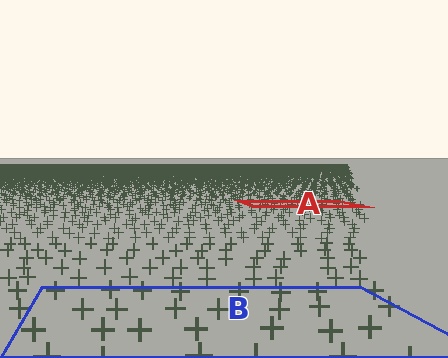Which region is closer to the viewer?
Region B is closer. The texture elements there are larger and more spread out.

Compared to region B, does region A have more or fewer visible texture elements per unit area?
Region A has more texture elements per unit area — they are packed more densely because it is farther away.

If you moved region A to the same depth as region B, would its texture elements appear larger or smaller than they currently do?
They would appear larger. At a closer depth, the same texture elements are projected at a bigger on-screen size.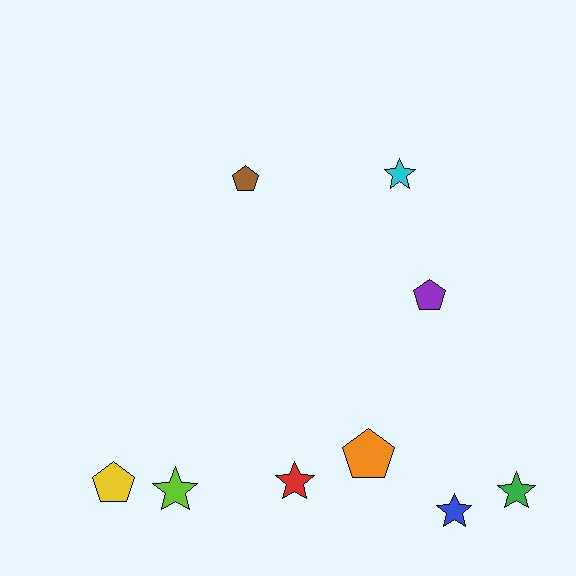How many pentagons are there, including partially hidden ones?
There are 4 pentagons.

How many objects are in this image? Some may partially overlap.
There are 9 objects.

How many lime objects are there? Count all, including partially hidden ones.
There is 1 lime object.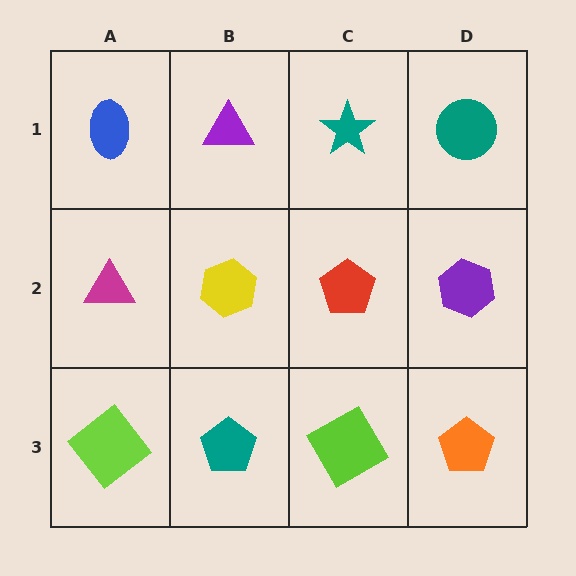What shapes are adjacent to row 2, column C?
A teal star (row 1, column C), a lime square (row 3, column C), a yellow hexagon (row 2, column B), a purple hexagon (row 2, column D).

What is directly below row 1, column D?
A purple hexagon.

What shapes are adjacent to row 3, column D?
A purple hexagon (row 2, column D), a lime square (row 3, column C).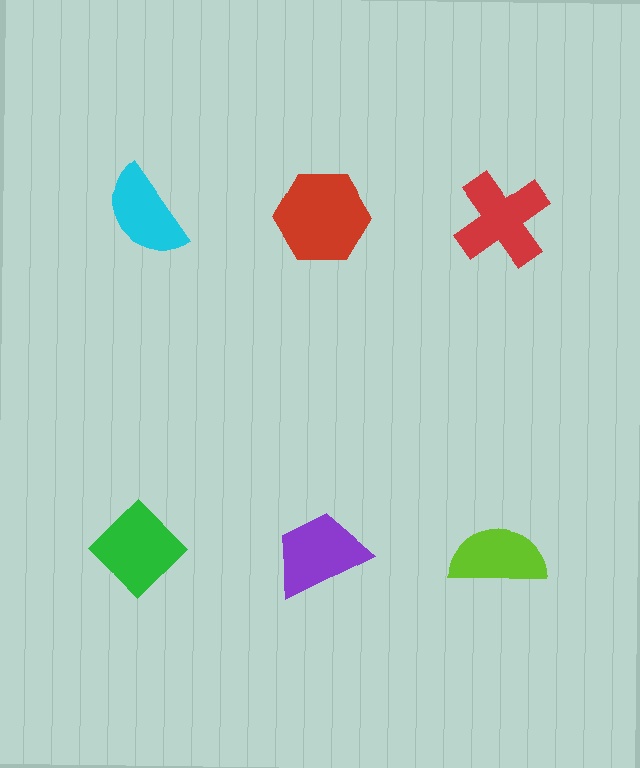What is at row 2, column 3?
A lime semicircle.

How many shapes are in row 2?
3 shapes.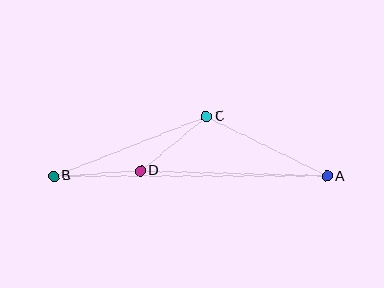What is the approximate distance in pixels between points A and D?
The distance between A and D is approximately 187 pixels.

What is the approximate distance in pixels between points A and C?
The distance between A and C is approximately 135 pixels.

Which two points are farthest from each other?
Points A and B are farthest from each other.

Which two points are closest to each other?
Points C and D are closest to each other.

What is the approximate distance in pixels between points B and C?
The distance between B and C is approximately 164 pixels.